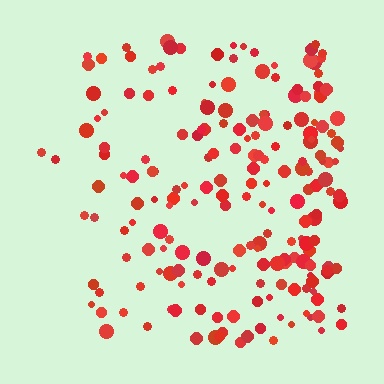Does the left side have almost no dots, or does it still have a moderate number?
Still a moderate number, just noticeably fewer than the right.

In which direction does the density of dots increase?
From left to right, with the right side densest.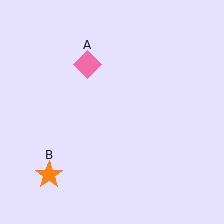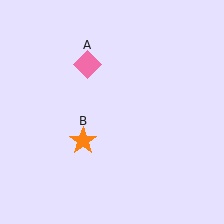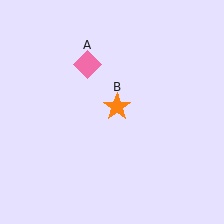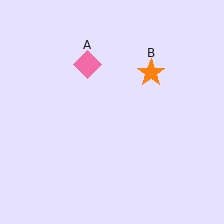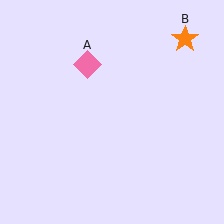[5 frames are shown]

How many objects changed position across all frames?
1 object changed position: orange star (object B).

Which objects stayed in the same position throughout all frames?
Pink diamond (object A) remained stationary.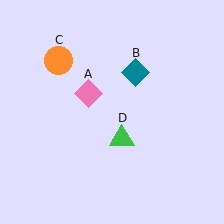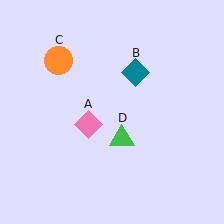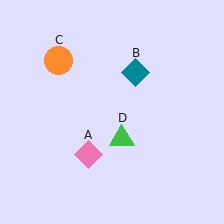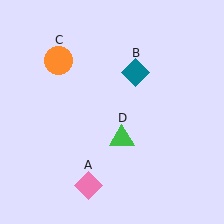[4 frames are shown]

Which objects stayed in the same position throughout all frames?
Teal diamond (object B) and orange circle (object C) and green triangle (object D) remained stationary.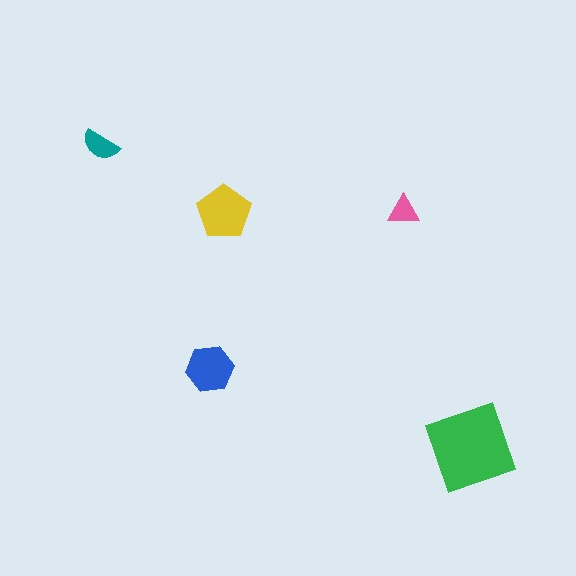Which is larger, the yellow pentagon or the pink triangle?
The yellow pentagon.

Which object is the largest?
The green diamond.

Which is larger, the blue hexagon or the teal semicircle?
The blue hexagon.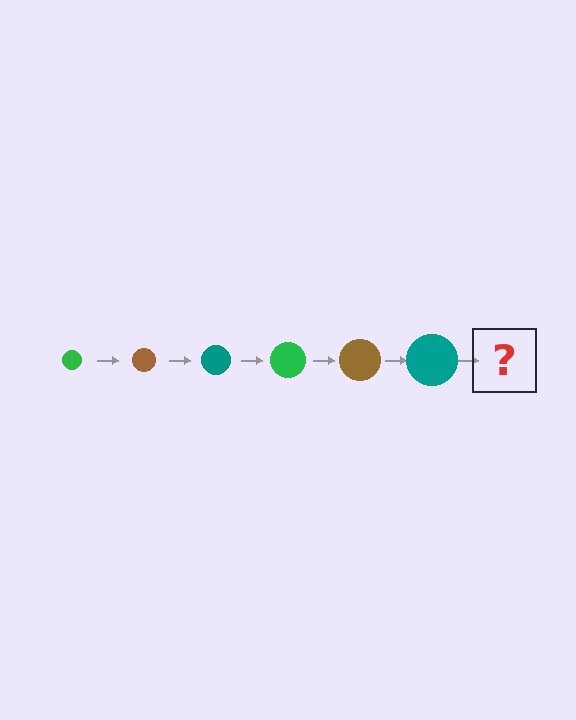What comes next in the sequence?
The next element should be a green circle, larger than the previous one.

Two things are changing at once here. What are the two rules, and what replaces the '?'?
The two rules are that the circle grows larger each step and the color cycles through green, brown, and teal. The '?' should be a green circle, larger than the previous one.